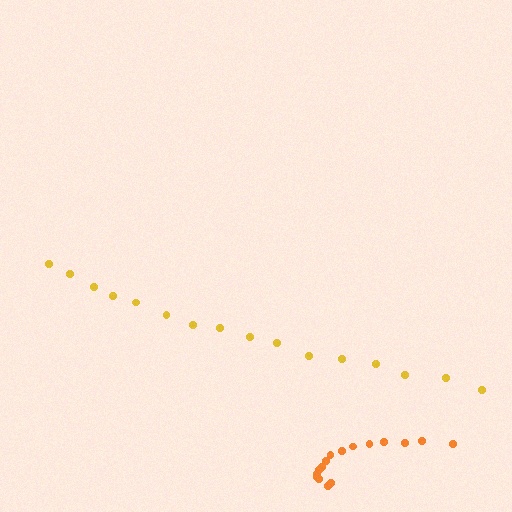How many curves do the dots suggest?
There are 2 distinct paths.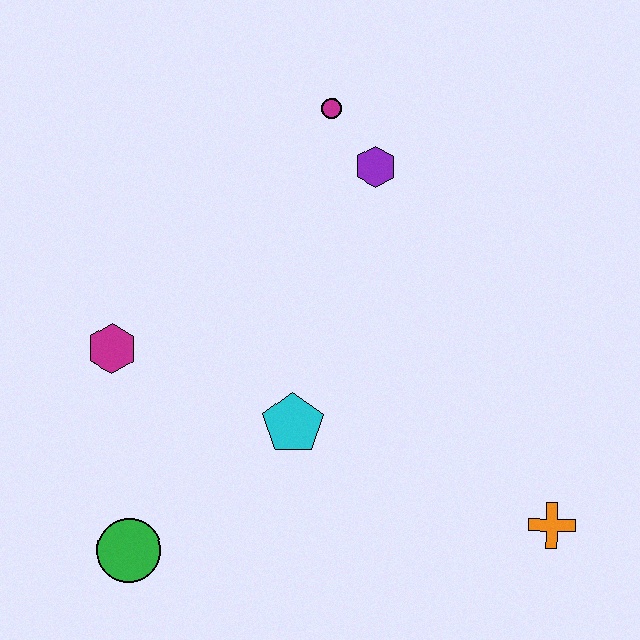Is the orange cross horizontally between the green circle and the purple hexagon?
No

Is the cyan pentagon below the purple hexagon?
Yes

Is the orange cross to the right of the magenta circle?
Yes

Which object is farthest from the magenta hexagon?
The orange cross is farthest from the magenta hexagon.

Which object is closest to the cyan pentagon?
The magenta hexagon is closest to the cyan pentagon.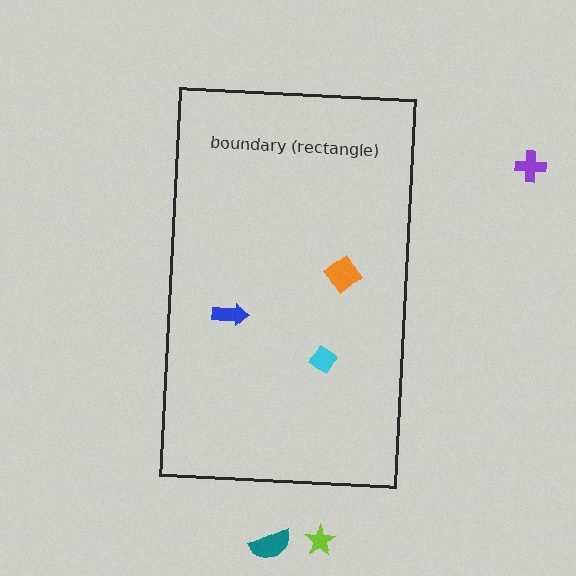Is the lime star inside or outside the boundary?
Outside.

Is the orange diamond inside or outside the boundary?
Inside.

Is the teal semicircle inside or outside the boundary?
Outside.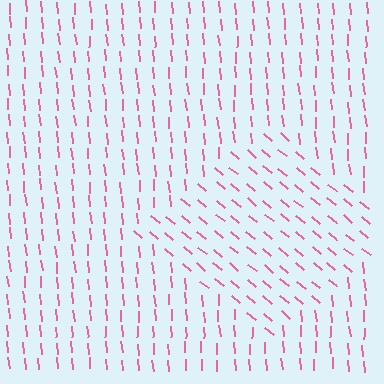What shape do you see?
I see a diamond.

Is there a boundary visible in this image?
Yes, there is a texture boundary formed by a change in line orientation.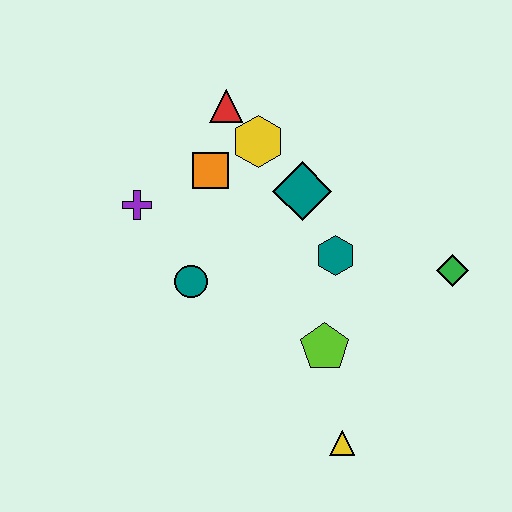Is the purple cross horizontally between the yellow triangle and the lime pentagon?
No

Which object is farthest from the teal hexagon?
The purple cross is farthest from the teal hexagon.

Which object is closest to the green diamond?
The teal hexagon is closest to the green diamond.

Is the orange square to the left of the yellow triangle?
Yes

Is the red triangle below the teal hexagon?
No